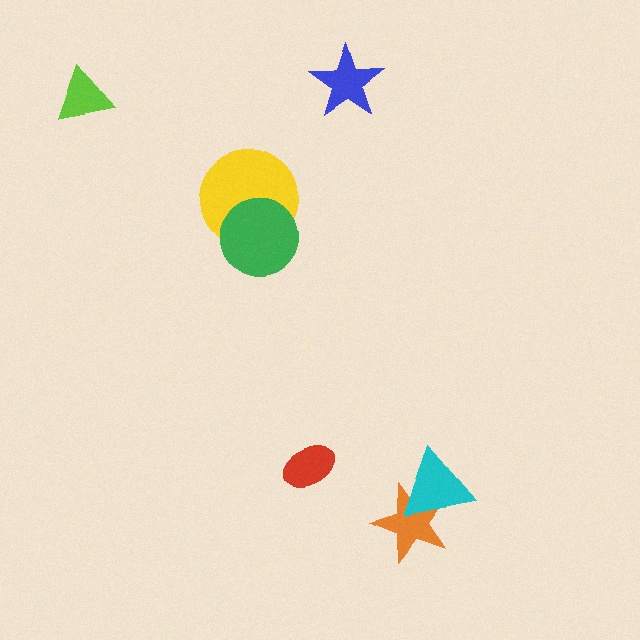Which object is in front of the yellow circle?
The green circle is in front of the yellow circle.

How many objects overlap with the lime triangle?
0 objects overlap with the lime triangle.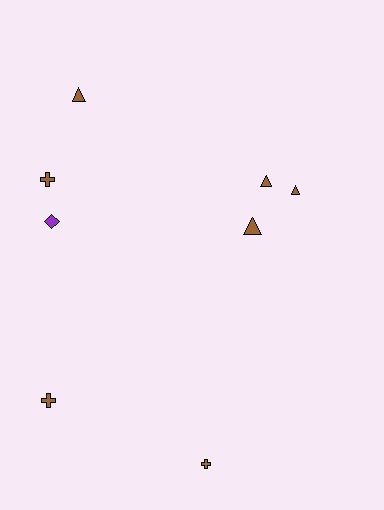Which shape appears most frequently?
Triangle, with 4 objects.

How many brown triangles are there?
There are 4 brown triangles.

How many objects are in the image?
There are 8 objects.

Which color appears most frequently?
Brown, with 7 objects.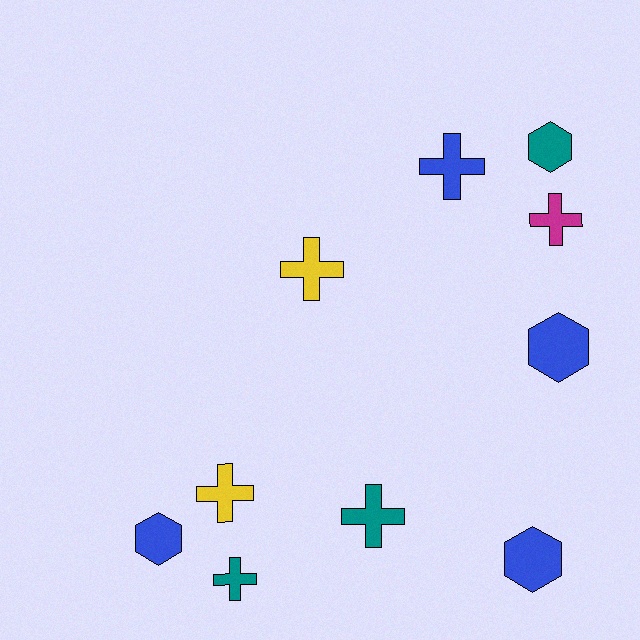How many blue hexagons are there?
There are 3 blue hexagons.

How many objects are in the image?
There are 10 objects.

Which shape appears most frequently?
Cross, with 6 objects.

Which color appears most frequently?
Blue, with 4 objects.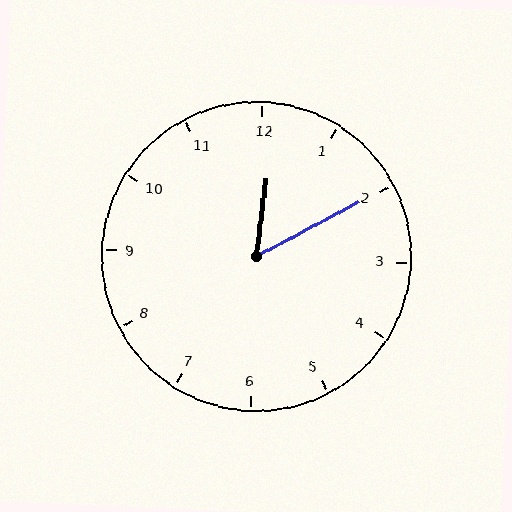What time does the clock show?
12:10.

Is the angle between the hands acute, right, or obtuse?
It is acute.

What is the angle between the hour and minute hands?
Approximately 55 degrees.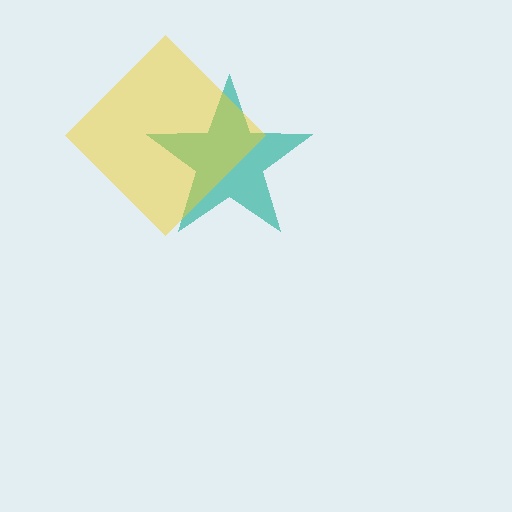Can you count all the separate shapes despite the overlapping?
Yes, there are 2 separate shapes.